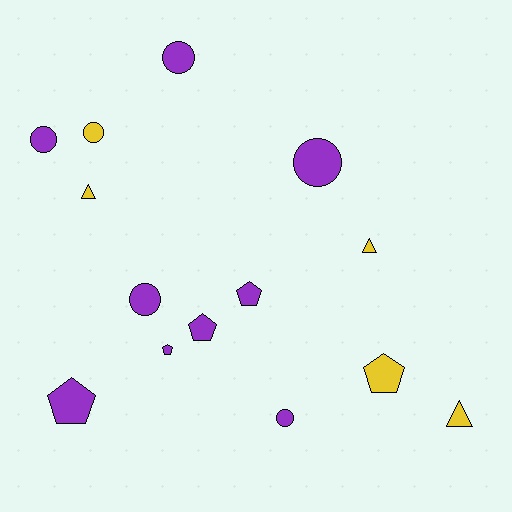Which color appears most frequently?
Purple, with 9 objects.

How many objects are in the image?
There are 14 objects.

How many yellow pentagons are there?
There is 1 yellow pentagon.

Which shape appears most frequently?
Circle, with 6 objects.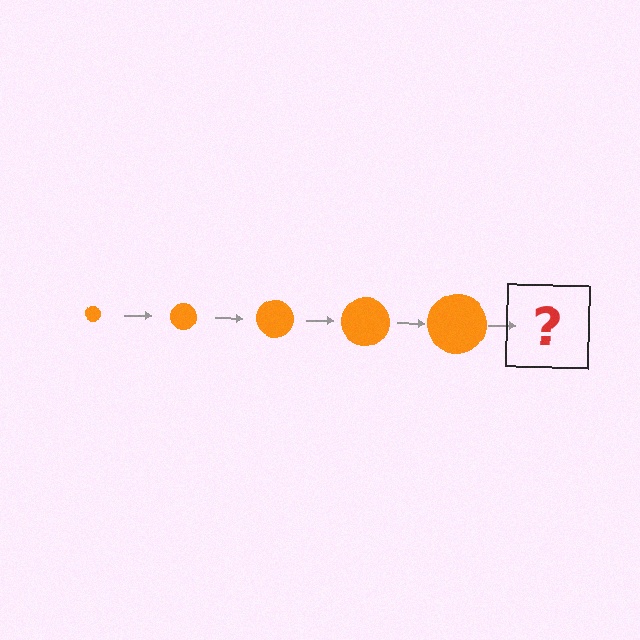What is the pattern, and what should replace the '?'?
The pattern is that the circle gets progressively larger each step. The '?' should be an orange circle, larger than the previous one.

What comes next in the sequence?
The next element should be an orange circle, larger than the previous one.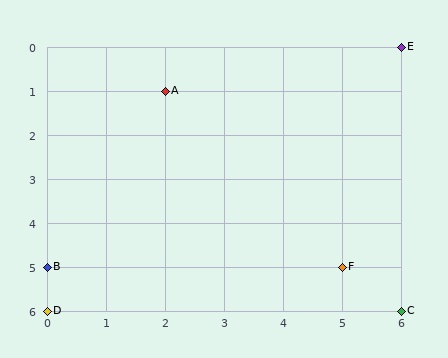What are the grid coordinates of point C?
Point C is at grid coordinates (6, 6).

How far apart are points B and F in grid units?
Points B and F are 5 columns apart.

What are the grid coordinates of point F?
Point F is at grid coordinates (5, 5).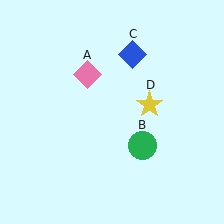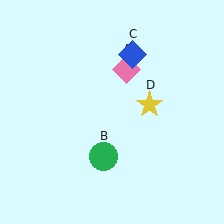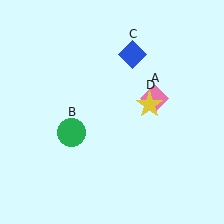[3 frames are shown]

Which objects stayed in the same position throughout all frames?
Blue diamond (object C) and yellow star (object D) remained stationary.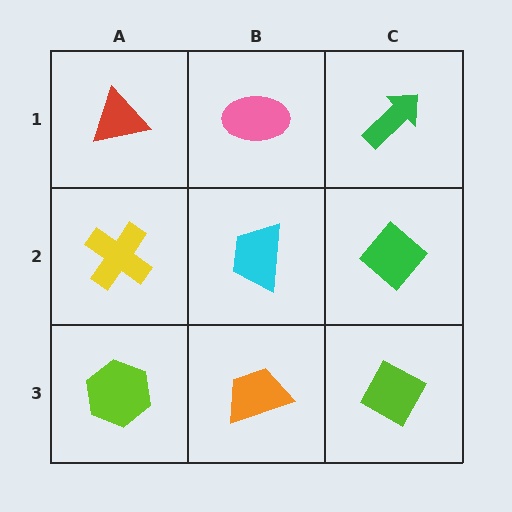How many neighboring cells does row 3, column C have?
2.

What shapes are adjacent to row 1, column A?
A yellow cross (row 2, column A), a pink ellipse (row 1, column B).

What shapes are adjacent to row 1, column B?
A cyan trapezoid (row 2, column B), a red triangle (row 1, column A), a green arrow (row 1, column C).